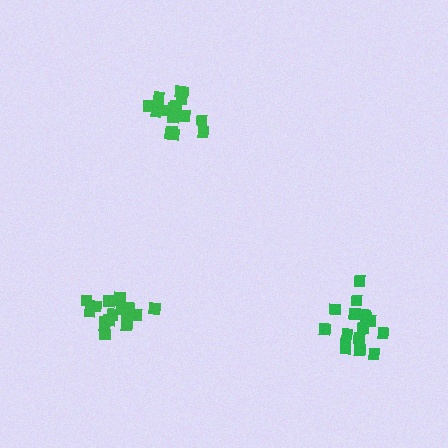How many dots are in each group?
Group 1: 17 dots, Group 2: 17 dots, Group 3: 18 dots (52 total).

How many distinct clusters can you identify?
There are 3 distinct clusters.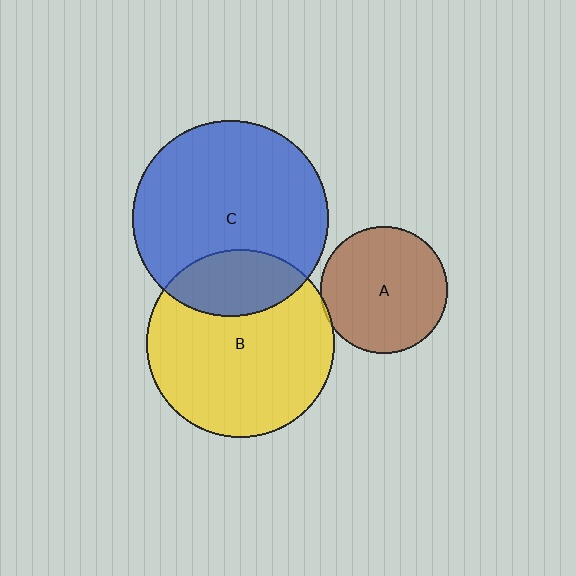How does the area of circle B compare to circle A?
Approximately 2.2 times.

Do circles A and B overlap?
Yes.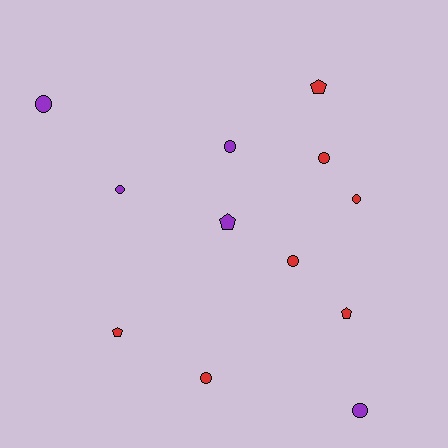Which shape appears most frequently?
Circle, with 8 objects.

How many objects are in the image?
There are 12 objects.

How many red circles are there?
There are 4 red circles.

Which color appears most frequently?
Red, with 7 objects.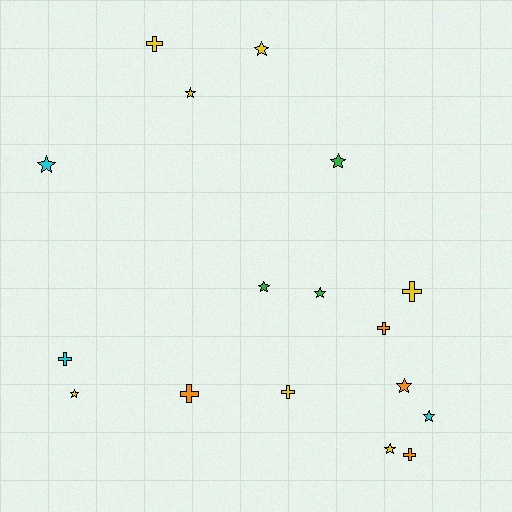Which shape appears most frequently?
Star, with 10 objects.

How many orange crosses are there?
There are 3 orange crosses.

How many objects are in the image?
There are 17 objects.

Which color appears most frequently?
Yellow, with 7 objects.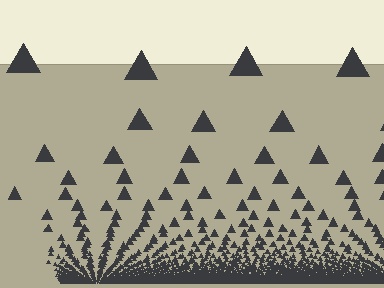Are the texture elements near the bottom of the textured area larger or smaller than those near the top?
Smaller. The gradient is inverted — elements near the bottom are smaller and denser.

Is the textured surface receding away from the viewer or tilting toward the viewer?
The surface appears to tilt toward the viewer. Texture elements get larger and sparser toward the top.